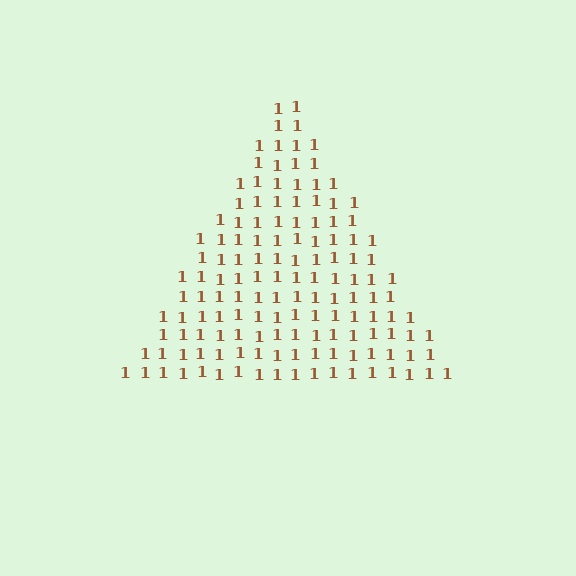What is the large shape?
The large shape is a triangle.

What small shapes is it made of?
It is made of small digit 1's.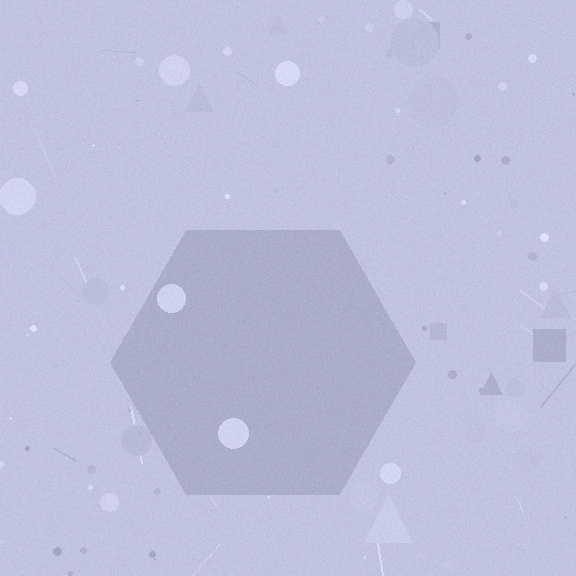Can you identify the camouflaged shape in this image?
The camouflaged shape is a hexagon.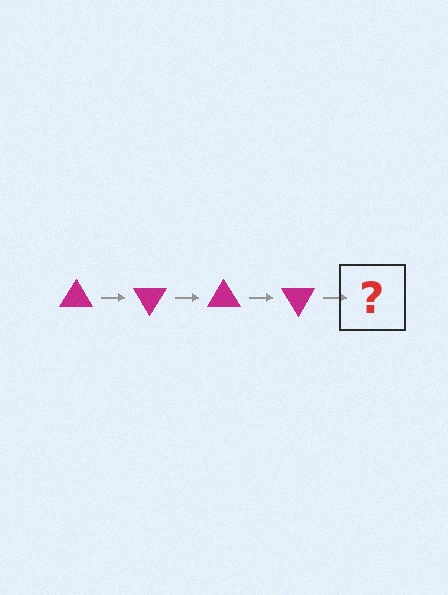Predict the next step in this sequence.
The next step is a magenta triangle rotated 240 degrees.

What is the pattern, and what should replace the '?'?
The pattern is that the triangle rotates 60 degrees each step. The '?' should be a magenta triangle rotated 240 degrees.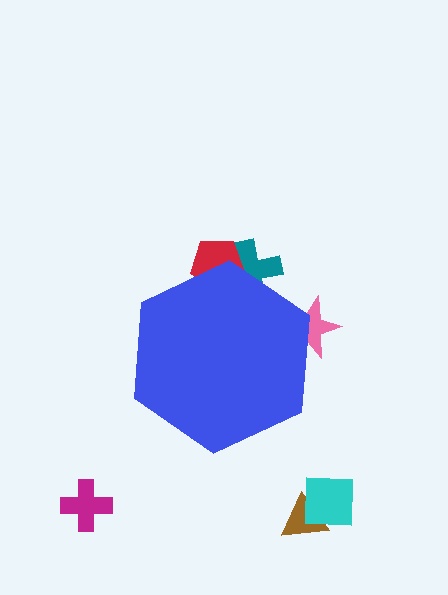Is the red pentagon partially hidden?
Yes, the red pentagon is partially hidden behind the blue hexagon.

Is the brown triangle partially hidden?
No, the brown triangle is fully visible.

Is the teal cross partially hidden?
Yes, the teal cross is partially hidden behind the blue hexagon.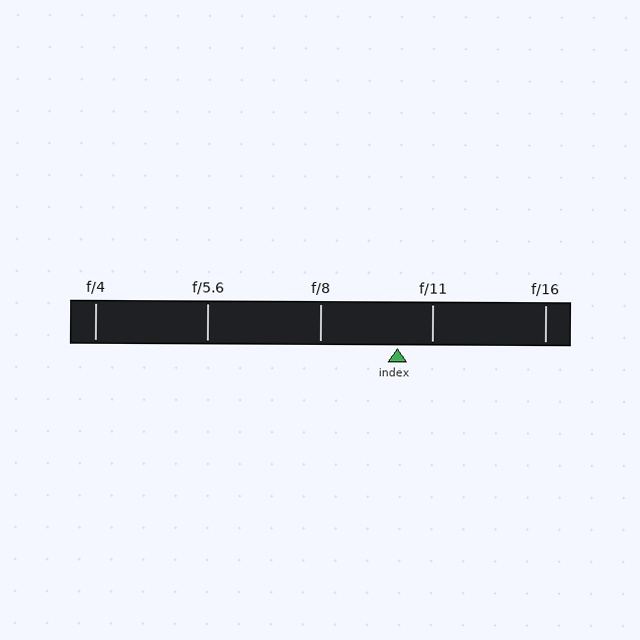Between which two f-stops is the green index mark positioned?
The index mark is between f/8 and f/11.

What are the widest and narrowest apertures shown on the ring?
The widest aperture shown is f/4 and the narrowest is f/16.